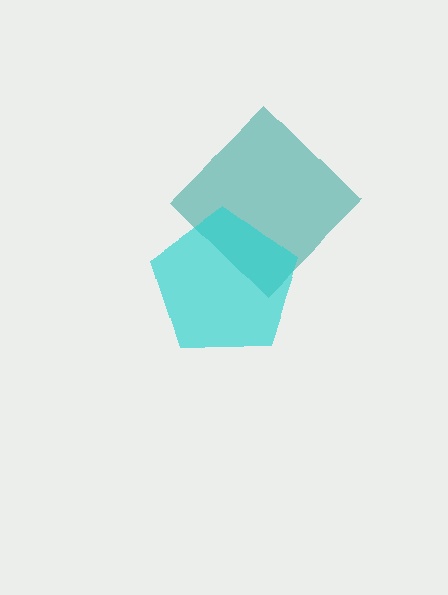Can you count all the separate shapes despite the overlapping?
Yes, there are 2 separate shapes.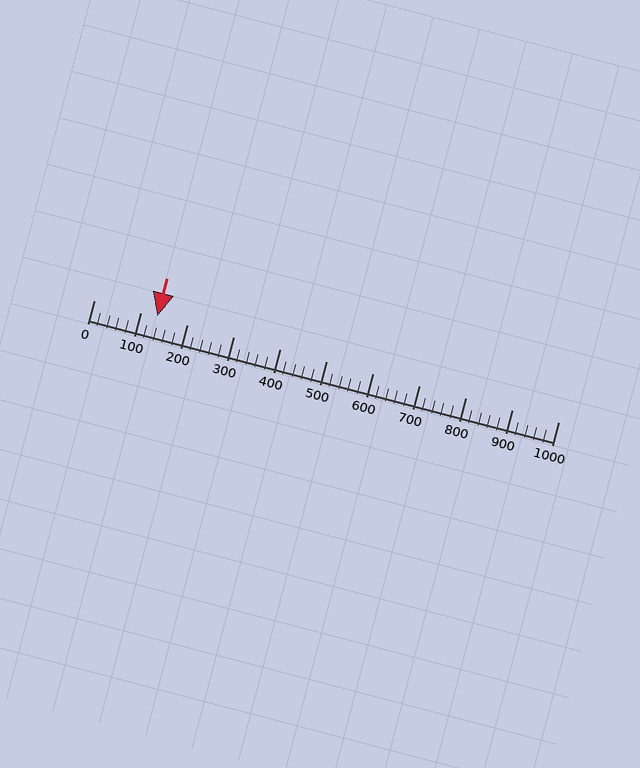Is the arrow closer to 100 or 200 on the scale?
The arrow is closer to 100.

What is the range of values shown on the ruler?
The ruler shows values from 0 to 1000.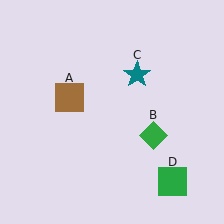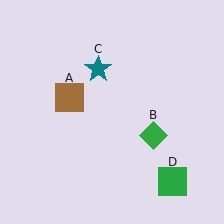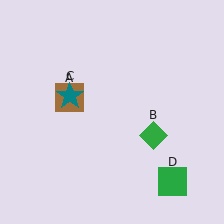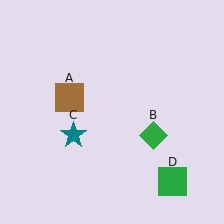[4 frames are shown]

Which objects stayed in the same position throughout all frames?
Brown square (object A) and green diamond (object B) and green square (object D) remained stationary.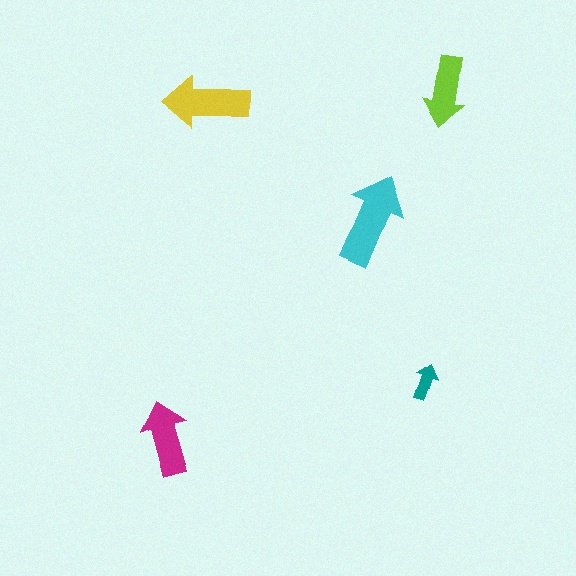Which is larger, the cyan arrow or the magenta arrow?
The cyan one.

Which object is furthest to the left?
The magenta arrow is leftmost.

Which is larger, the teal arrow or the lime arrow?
The lime one.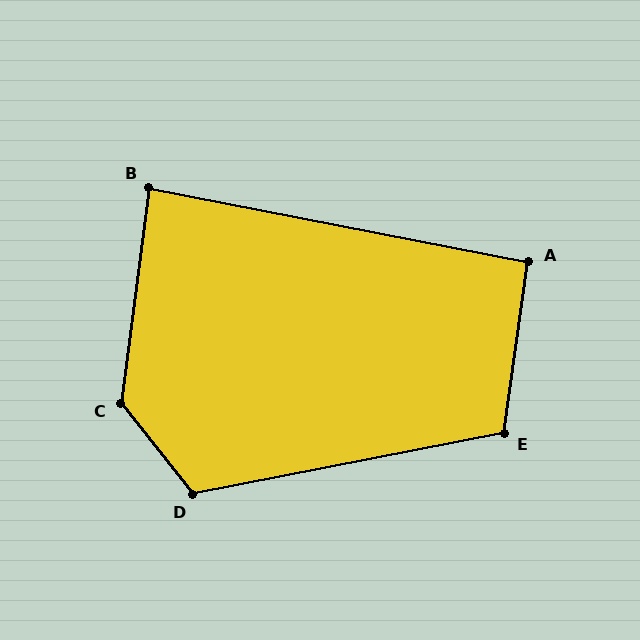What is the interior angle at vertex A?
Approximately 93 degrees (approximately right).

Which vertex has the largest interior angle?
C, at approximately 134 degrees.